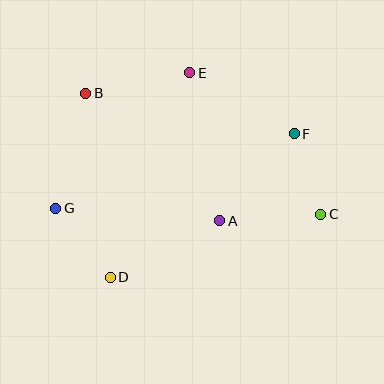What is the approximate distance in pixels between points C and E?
The distance between C and E is approximately 193 pixels.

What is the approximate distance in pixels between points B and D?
The distance between B and D is approximately 185 pixels.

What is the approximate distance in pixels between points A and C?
The distance between A and C is approximately 101 pixels.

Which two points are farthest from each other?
Points C and G are farthest from each other.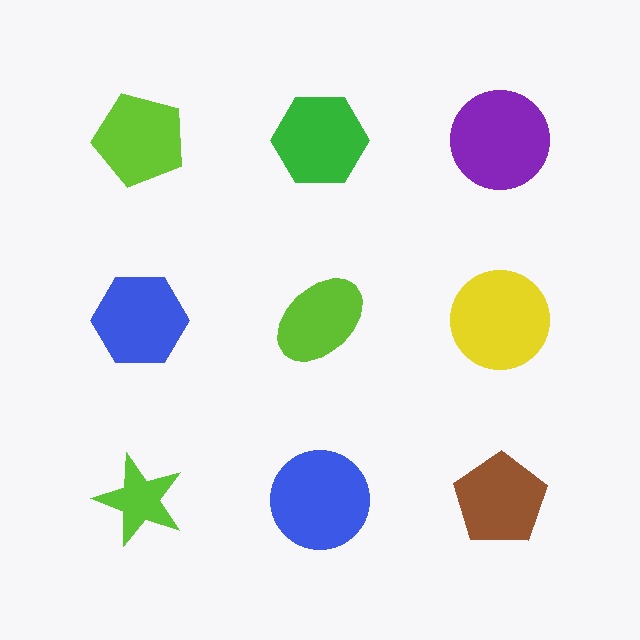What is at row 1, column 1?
A lime pentagon.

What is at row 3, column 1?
A lime star.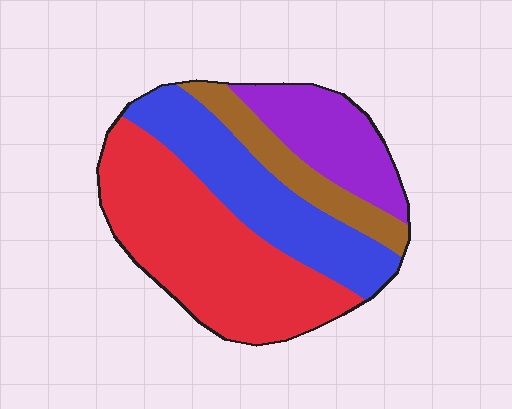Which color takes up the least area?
Brown, at roughly 15%.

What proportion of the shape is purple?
Purple takes up about one sixth (1/6) of the shape.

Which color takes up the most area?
Red, at roughly 45%.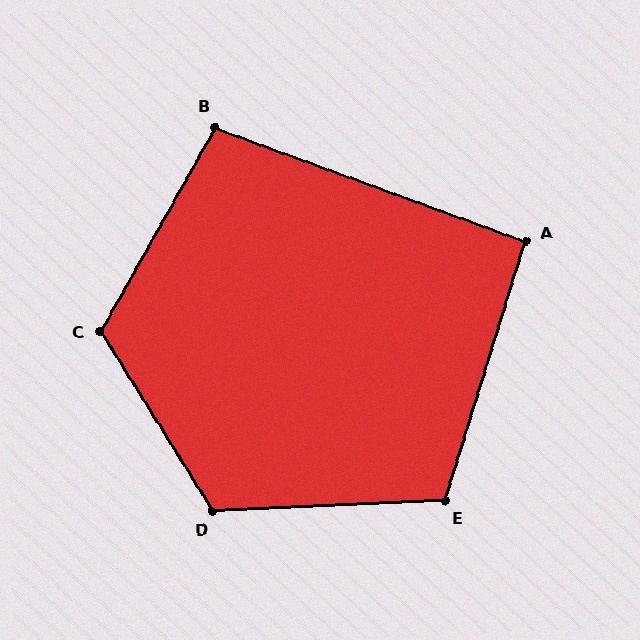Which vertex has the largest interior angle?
D, at approximately 119 degrees.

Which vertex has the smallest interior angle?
A, at approximately 93 degrees.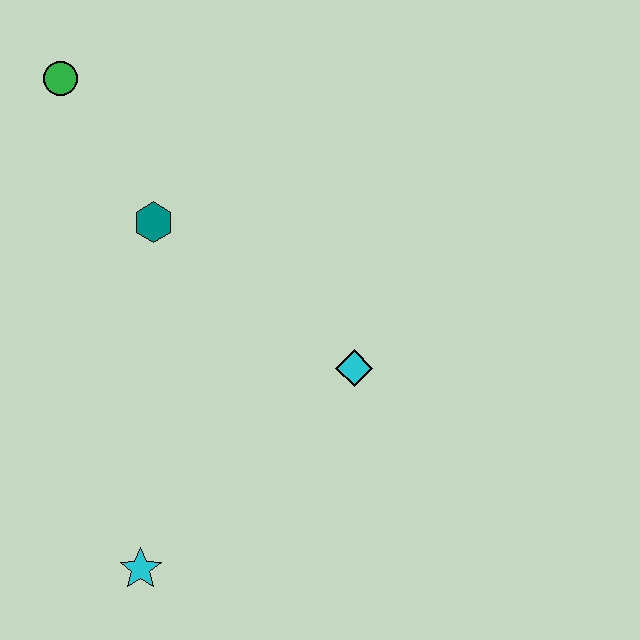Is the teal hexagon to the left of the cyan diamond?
Yes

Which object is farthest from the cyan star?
The green circle is farthest from the cyan star.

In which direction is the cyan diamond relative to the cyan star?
The cyan diamond is to the right of the cyan star.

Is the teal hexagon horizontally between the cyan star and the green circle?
No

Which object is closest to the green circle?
The teal hexagon is closest to the green circle.